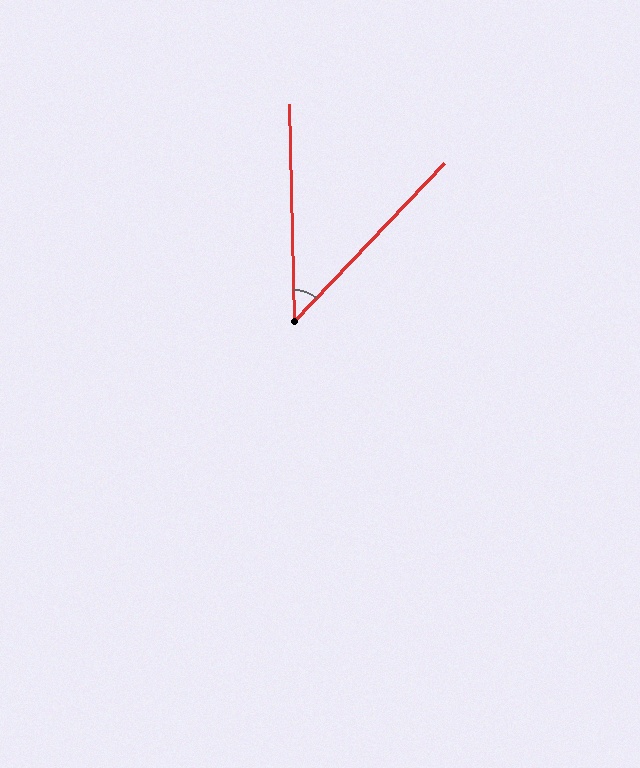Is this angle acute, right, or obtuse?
It is acute.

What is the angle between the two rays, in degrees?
Approximately 45 degrees.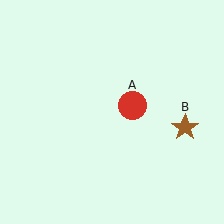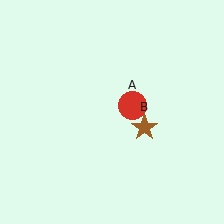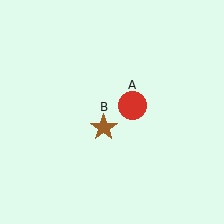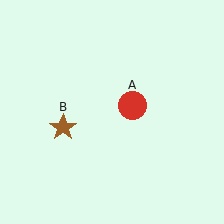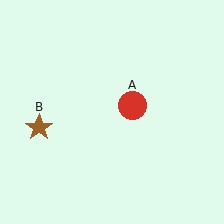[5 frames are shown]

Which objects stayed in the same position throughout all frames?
Red circle (object A) remained stationary.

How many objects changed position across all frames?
1 object changed position: brown star (object B).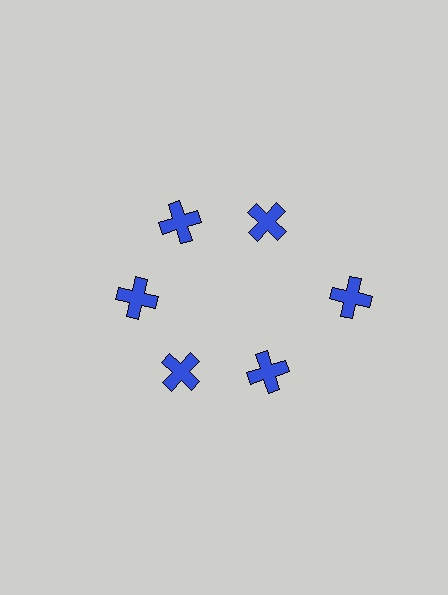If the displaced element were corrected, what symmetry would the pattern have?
It would have 6-fold rotational symmetry — the pattern would map onto itself every 60 degrees.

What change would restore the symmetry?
The symmetry would be restored by moving it inward, back onto the ring so that all 6 crosses sit at equal angles and equal distance from the center.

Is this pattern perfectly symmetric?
No. The 6 blue crosses are arranged in a ring, but one element near the 3 o'clock position is pushed outward from the center, breaking the 6-fold rotational symmetry.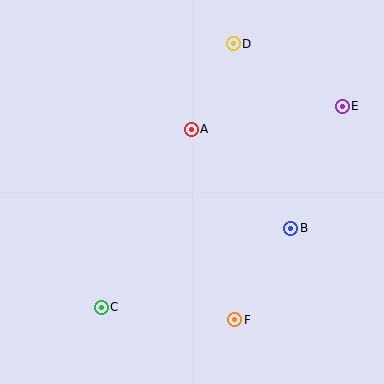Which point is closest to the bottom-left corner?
Point C is closest to the bottom-left corner.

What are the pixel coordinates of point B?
Point B is at (291, 228).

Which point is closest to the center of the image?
Point A at (191, 129) is closest to the center.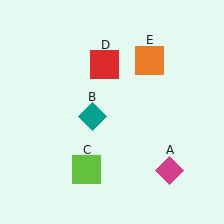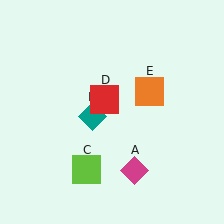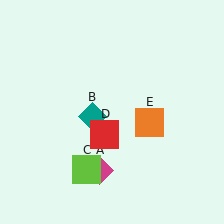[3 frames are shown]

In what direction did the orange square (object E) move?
The orange square (object E) moved down.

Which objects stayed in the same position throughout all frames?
Teal diamond (object B) and lime square (object C) remained stationary.